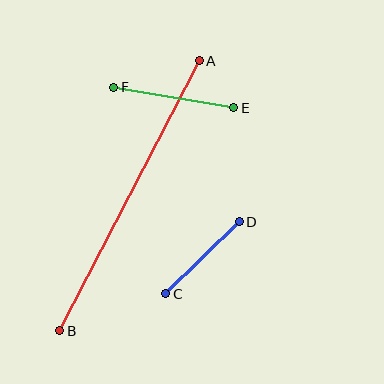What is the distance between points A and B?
The distance is approximately 304 pixels.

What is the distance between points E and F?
The distance is approximately 122 pixels.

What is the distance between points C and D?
The distance is approximately 103 pixels.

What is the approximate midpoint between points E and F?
The midpoint is at approximately (174, 97) pixels.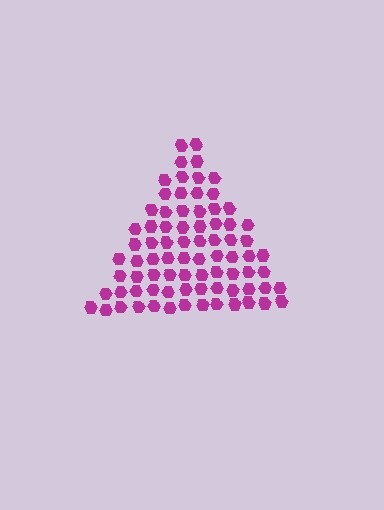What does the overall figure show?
The overall figure shows a triangle.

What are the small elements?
The small elements are hexagons.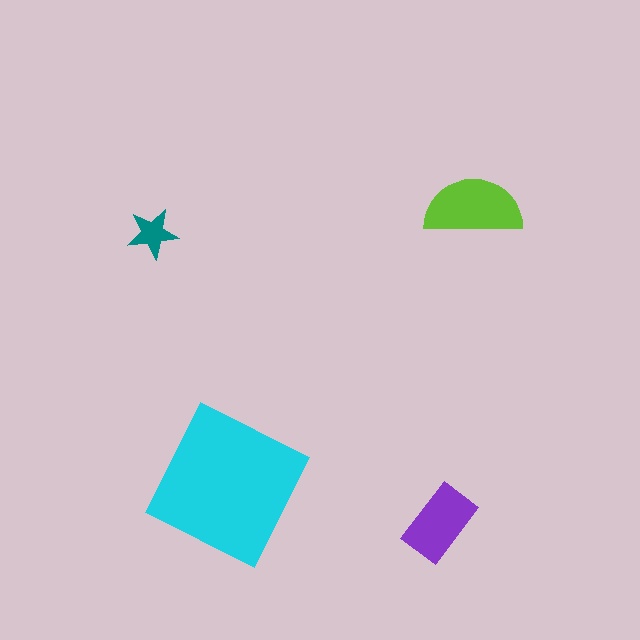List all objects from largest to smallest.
The cyan square, the lime semicircle, the purple rectangle, the teal star.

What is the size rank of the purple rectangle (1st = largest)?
3rd.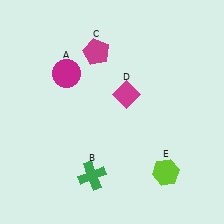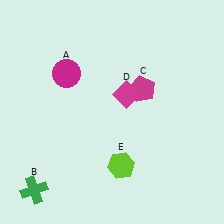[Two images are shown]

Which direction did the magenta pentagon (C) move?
The magenta pentagon (C) moved right.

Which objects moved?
The objects that moved are: the green cross (B), the magenta pentagon (C), the lime hexagon (E).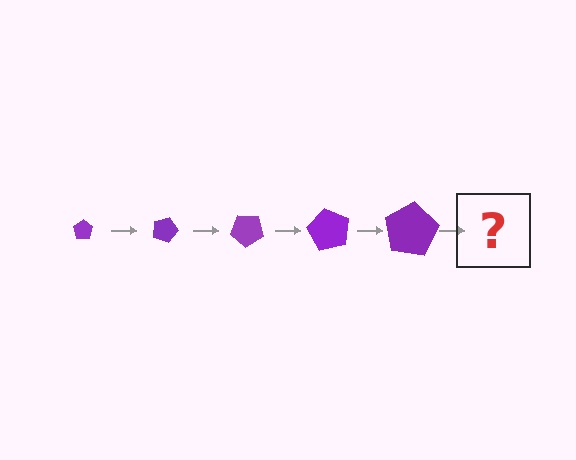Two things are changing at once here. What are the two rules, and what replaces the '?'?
The two rules are that the pentagon grows larger each step and it rotates 20 degrees each step. The '?' should be a pentagon, larger than the previous one and rotated 100 degrees from the start.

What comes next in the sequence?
The next element should be a pentagon, larger than the previous one and rotated 100 degrees from the start.